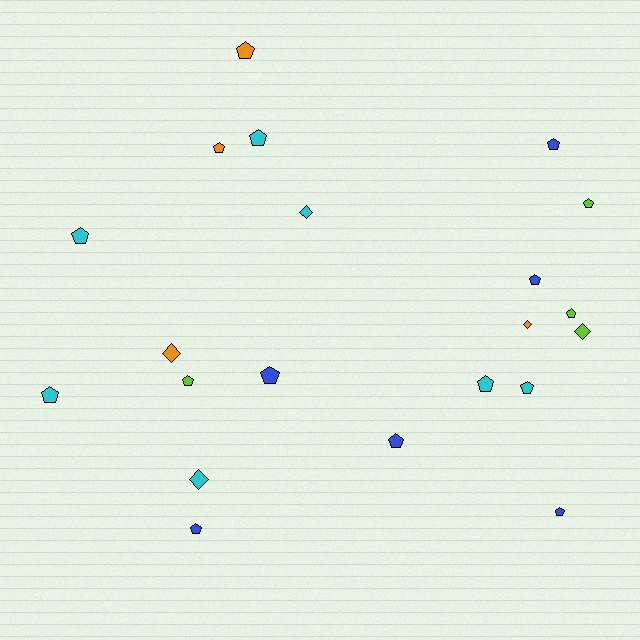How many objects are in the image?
There are 21 objects.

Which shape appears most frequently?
Pentagon, with 16 objects.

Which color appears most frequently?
Cyan, with 7 objects.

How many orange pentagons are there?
There are 2 orange pentagons.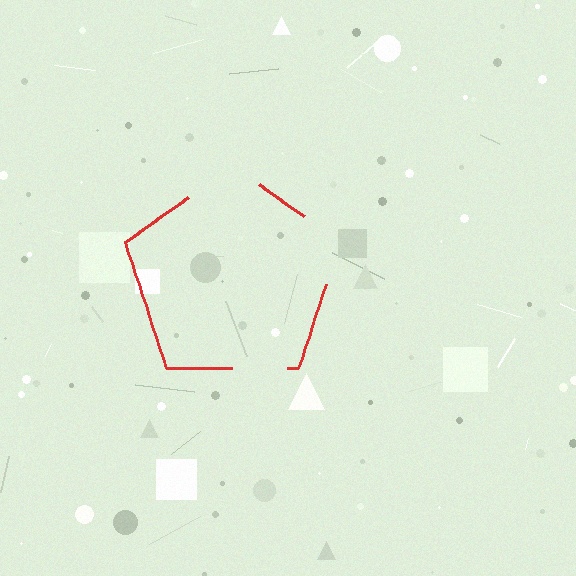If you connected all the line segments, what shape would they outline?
They would outline a pentagon.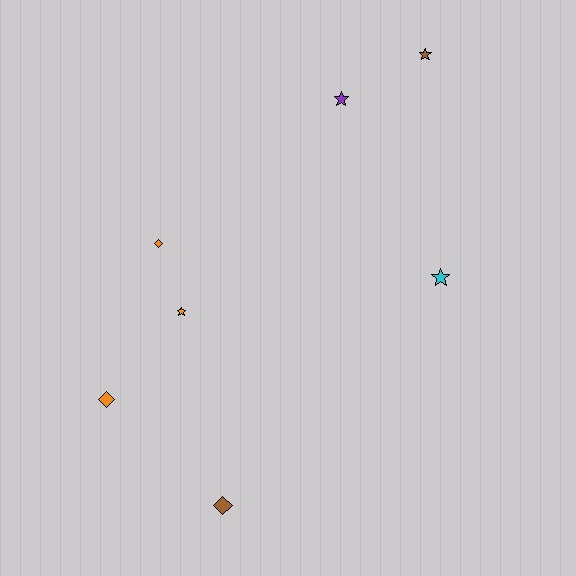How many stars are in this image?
There are 4 stars.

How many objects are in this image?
There are 7 objects.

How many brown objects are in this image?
There are 2 brown objects.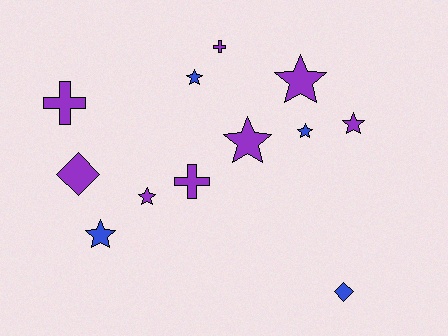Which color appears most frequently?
Purple, with 8 objects.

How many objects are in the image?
There are 12 objects.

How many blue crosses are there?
There are no blue crosses.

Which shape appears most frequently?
Star, with 7 objects.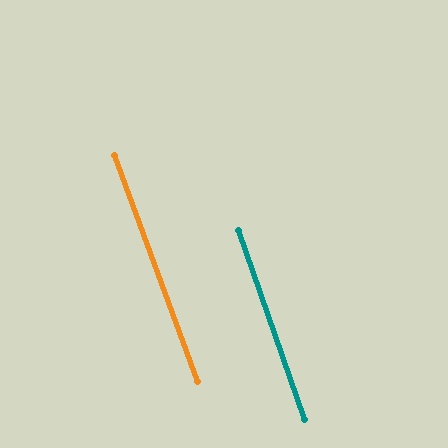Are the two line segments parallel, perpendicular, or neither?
Parallel — their directions differ by only 0.9°.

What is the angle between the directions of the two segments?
Approximately 1 degree.